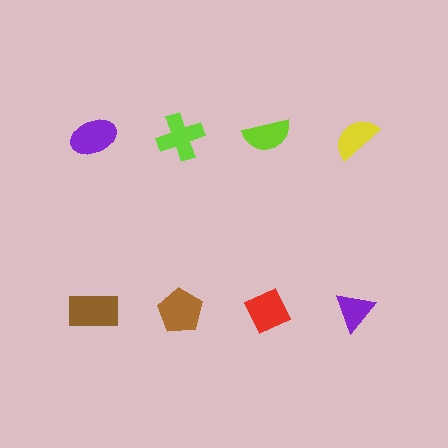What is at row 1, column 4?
A yellow semicircle.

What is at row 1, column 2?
A lime cross.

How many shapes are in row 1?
4 shapes.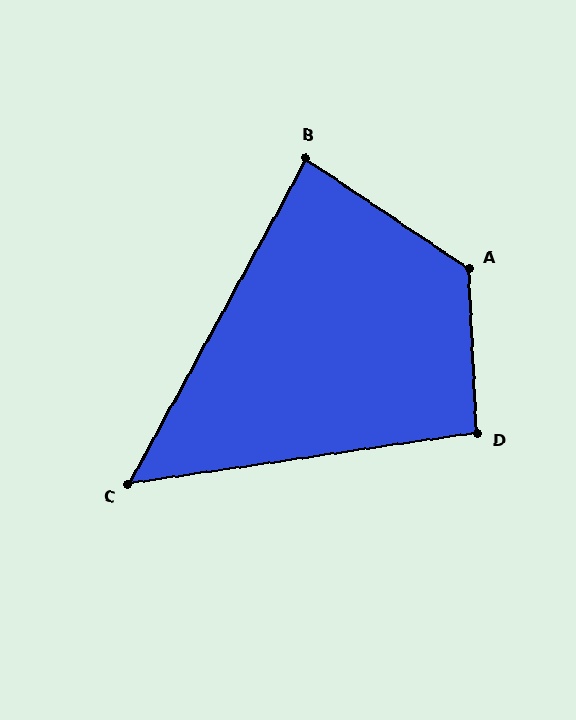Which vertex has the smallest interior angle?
C, at approximately 53 degrees.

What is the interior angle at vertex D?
Approximately 95 degrees (obtuse).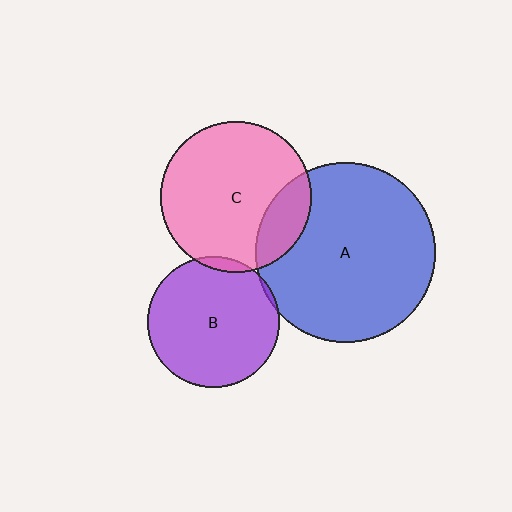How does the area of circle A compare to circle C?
Approximately 1.4 times.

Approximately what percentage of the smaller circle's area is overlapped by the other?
Approximately 5%.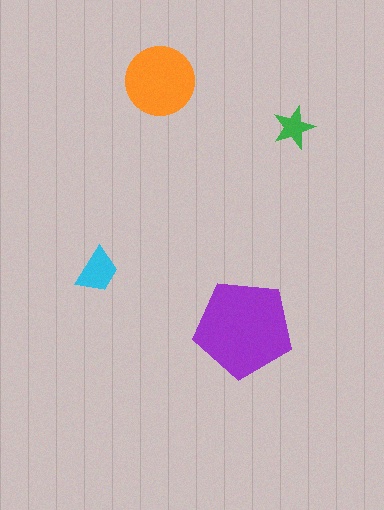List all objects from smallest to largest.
The green star, the cyan trapezoid, the orange circle, the purple pentagon.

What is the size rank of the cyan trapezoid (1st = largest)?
3rd.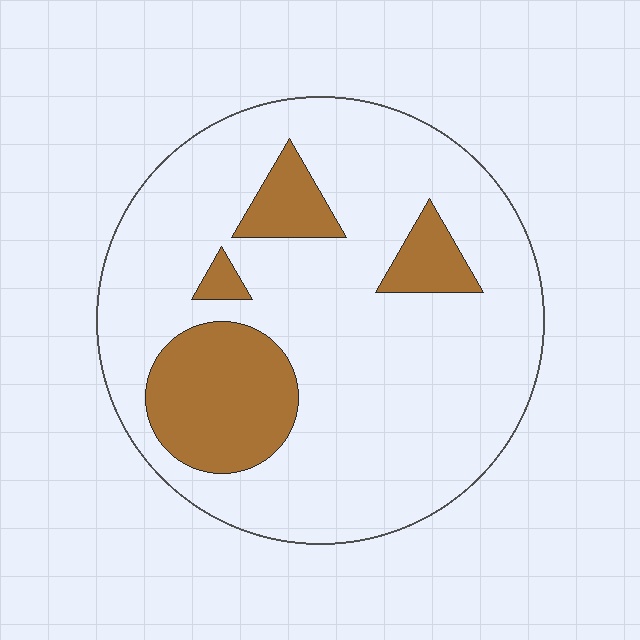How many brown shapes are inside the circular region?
4.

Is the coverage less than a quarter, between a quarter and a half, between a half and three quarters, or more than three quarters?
Less than a quarter.